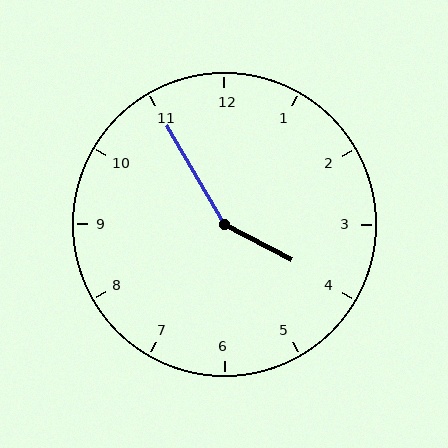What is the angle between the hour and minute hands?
Approximately 148 degrees.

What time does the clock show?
3:55.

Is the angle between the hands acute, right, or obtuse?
It is obtuse.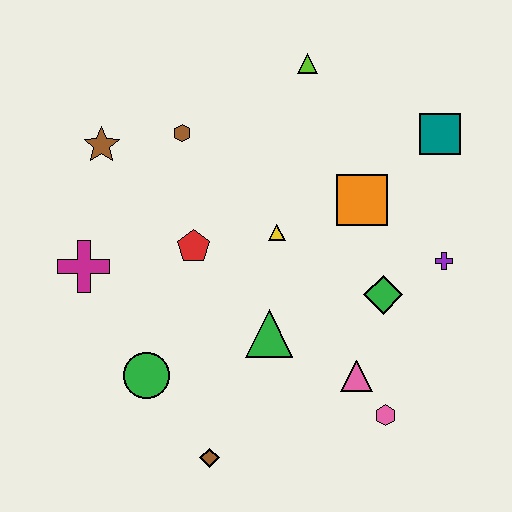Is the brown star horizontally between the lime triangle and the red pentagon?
No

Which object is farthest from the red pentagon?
The teal square is farthest from the red pentagon.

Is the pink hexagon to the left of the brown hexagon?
No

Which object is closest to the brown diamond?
The green circle is closest to the brown diamond.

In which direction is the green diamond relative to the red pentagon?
The green diamond is to the right of the red pentagon.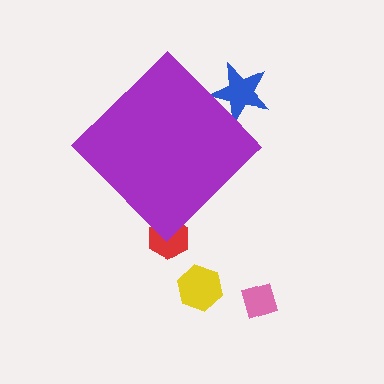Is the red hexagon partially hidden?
Yes, the red hexagon is partially hidden behind the purple diamond.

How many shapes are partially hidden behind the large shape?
2 shapes are partially hidden.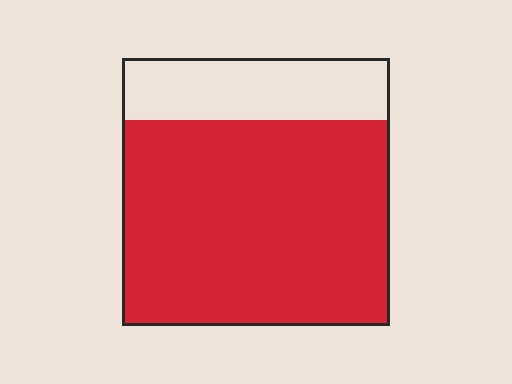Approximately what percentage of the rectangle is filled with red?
Approximately 75%.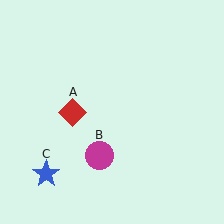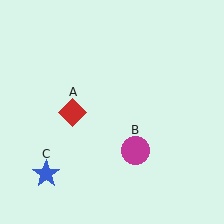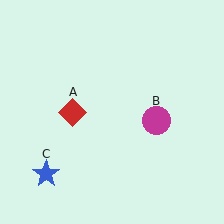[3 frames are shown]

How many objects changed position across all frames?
1 object changed position: magenta circle (object B).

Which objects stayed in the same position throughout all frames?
Red diamond (object A) and blue star (object C) remained stationary.